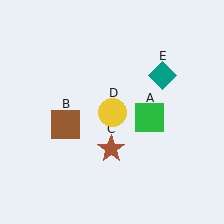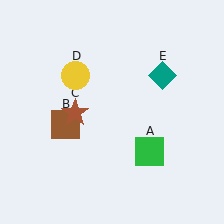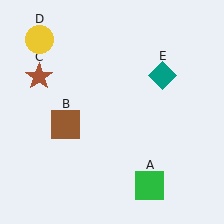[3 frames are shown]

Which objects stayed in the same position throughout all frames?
Brown square (object B) and teal diamond (object E) remained stationary.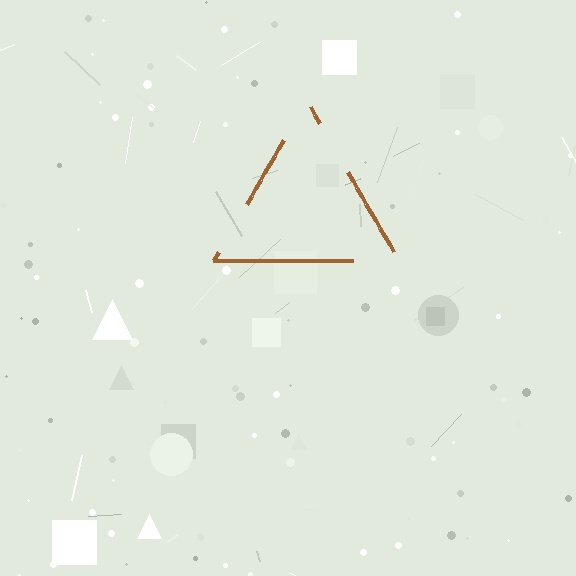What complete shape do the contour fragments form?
The contour fragments form a triangle.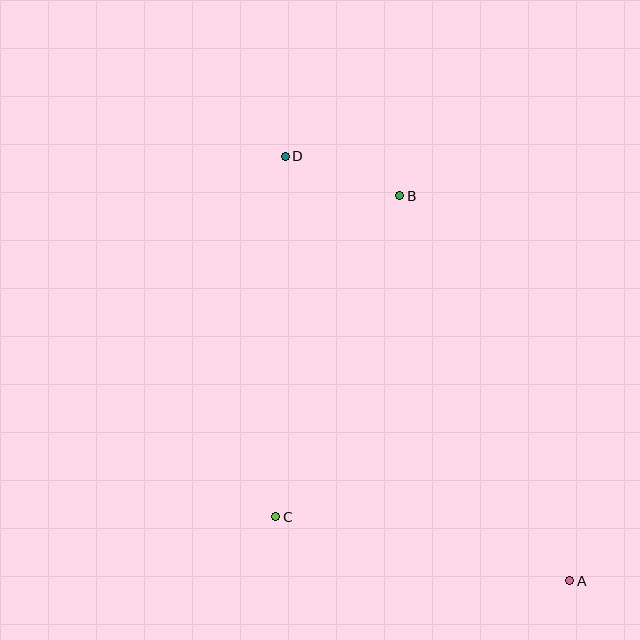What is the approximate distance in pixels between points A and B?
The distance between A and B is approximately 421 pixels.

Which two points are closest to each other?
Points B and D are closest to each other.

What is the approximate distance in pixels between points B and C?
The distance between B and C is approximately 344 pixels.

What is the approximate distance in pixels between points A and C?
The distance between A and C is approximately 301 pixels.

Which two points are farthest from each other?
Points A and D are farthest from each other.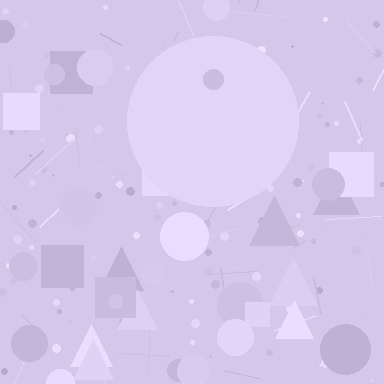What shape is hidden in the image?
A circle is hidden in the image.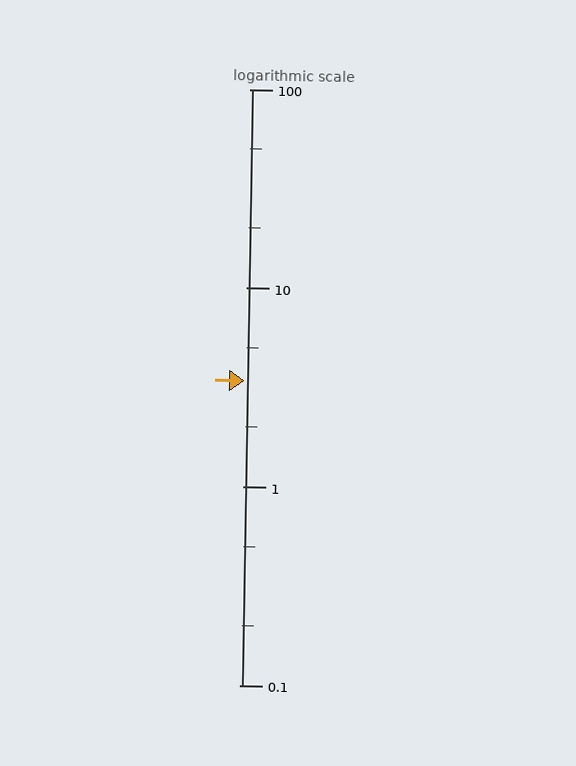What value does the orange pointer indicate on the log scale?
The pointer indicates approximately 3.4.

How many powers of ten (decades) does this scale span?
The scale spans 3 decades, from 0.1 to 100.